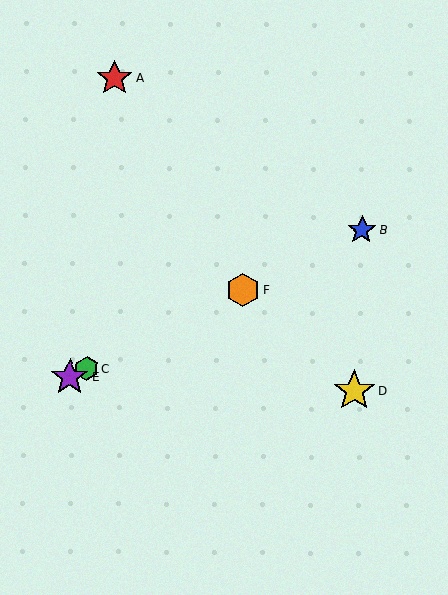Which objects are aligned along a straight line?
Objects B, C, E, F are aligned along a straight line.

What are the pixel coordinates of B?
Object B is at (362, 230).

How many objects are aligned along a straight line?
4 objects (B, C, E, F) are aligned along a straight line.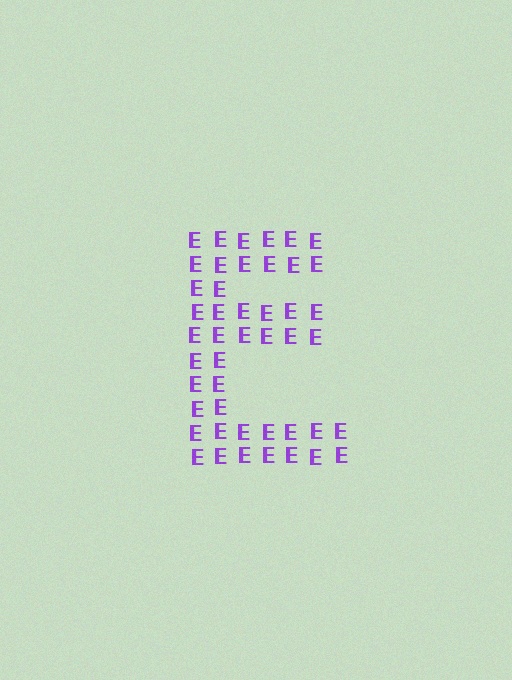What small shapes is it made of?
It is made of small letter E's.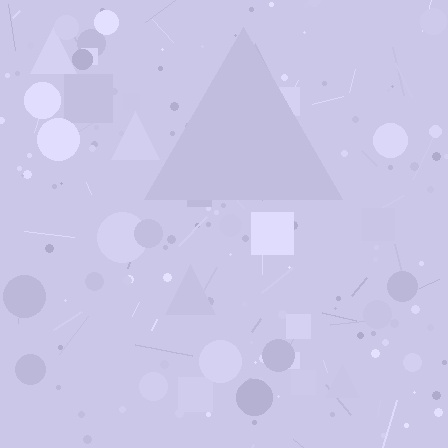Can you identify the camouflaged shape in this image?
The camouflaged shape is a triangle.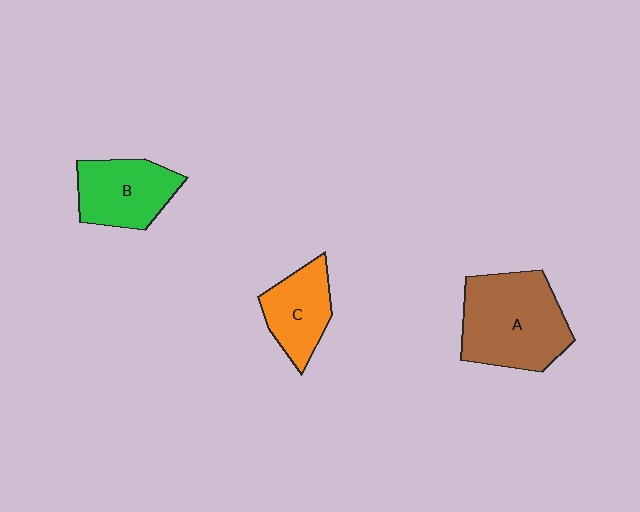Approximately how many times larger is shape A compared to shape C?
Approximately 1.8 times.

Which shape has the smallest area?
Shape C (orange).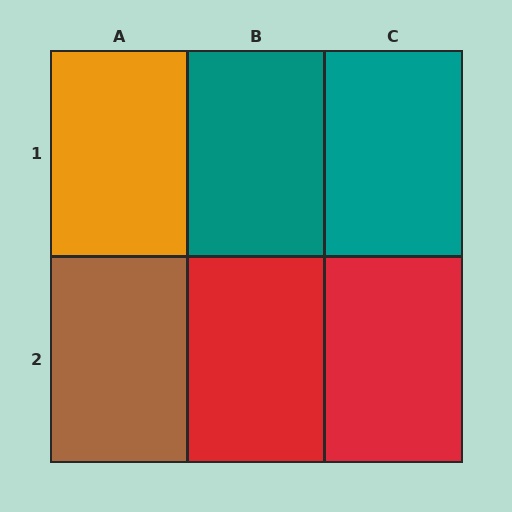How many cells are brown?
1 cell is brown.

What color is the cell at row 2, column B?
Red.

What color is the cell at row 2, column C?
Red.